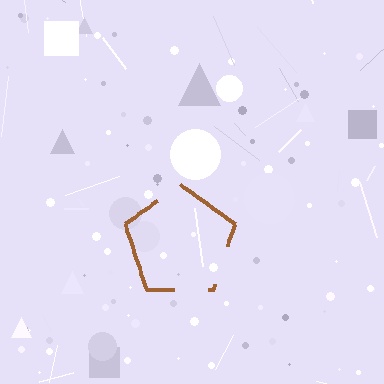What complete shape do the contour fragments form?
The contour fragments form a pentagon.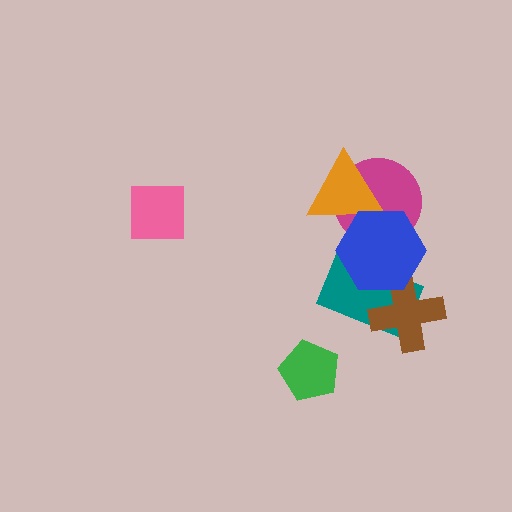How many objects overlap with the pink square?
0 objects overlap with the pink square.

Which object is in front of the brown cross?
The blue hexagon is in front of the brown cross.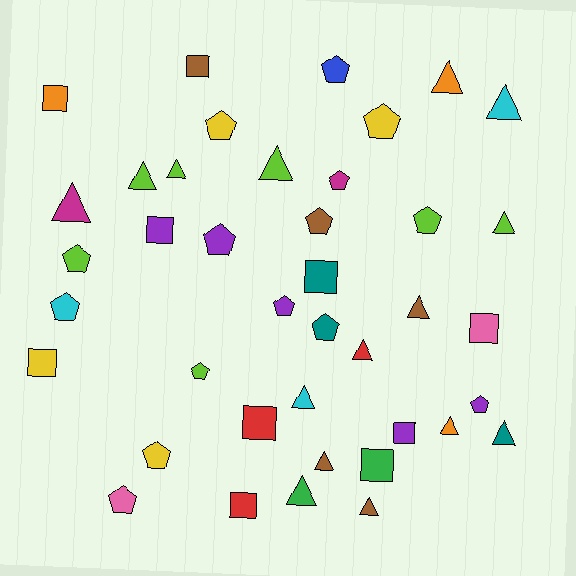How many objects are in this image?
There are 40 objects.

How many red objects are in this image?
There are 3 red objects.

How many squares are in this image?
There are 10 squares.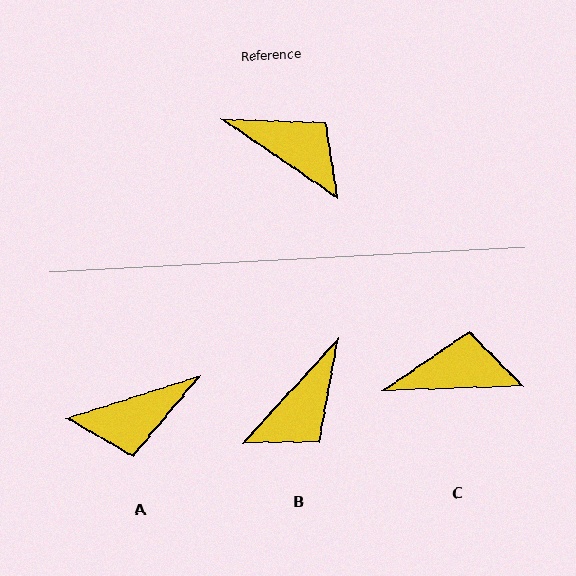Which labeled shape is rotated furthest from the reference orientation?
A, about 128 degrees away.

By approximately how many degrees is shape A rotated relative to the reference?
Approximately 128 degrees clockwise.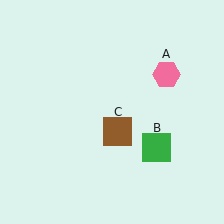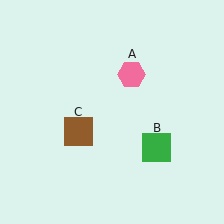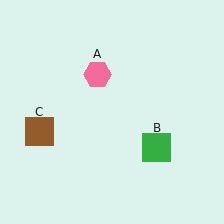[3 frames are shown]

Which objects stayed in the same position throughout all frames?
Green square (object B) remained stationary.